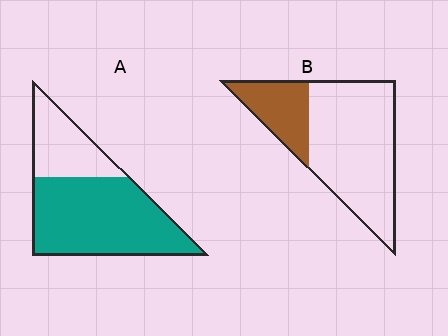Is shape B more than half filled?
No.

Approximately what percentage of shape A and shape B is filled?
A is approximately 70% and B is approximately 25%.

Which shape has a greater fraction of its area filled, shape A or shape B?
Shape A.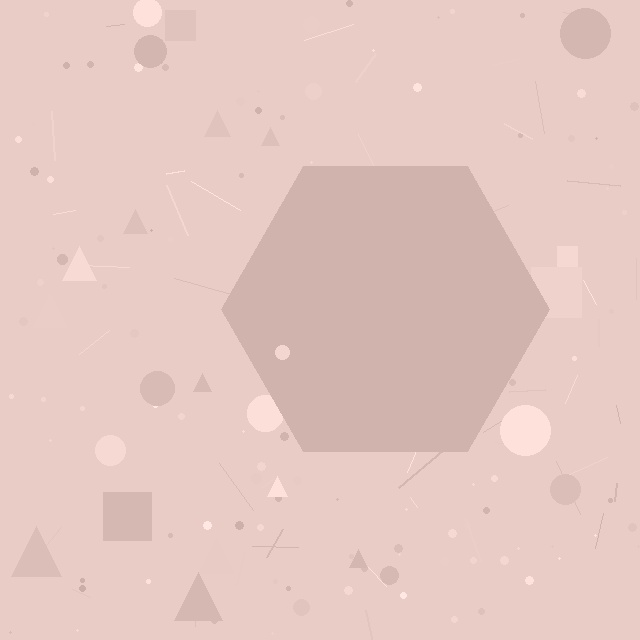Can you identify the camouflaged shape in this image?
The camouflaged shape is a hexagon.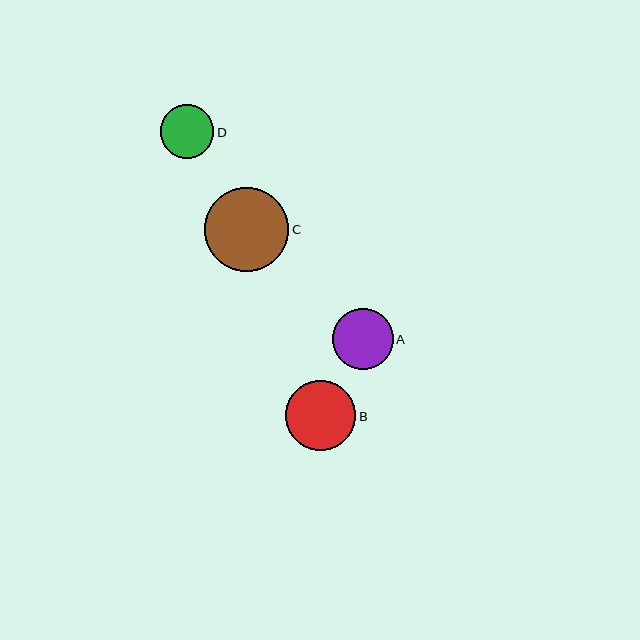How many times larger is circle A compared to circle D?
Circle A is approximately 1.1 times the size of circle D.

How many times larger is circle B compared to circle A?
Circle B is approximately 1.2 times the size of circle A.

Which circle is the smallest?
Circle D is the smallest with a size of approximately 54 pixels.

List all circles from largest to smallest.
From largest to smallest: C, B, A, D.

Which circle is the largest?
Circle C is the largest with a size of approximately 84 pixels.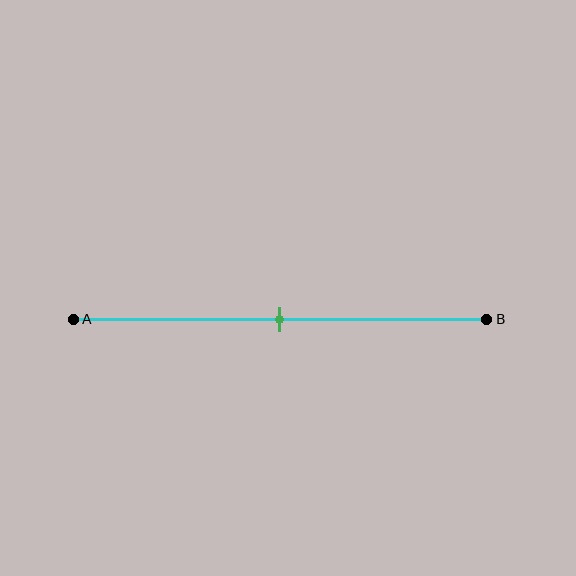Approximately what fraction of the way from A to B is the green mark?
The green mark is approximately 50% of the way from A to B.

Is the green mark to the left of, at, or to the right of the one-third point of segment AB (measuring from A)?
The green mark is to the right of the one-third point of segment AB.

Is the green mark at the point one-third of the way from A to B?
No, the mark is at about 50% from A, not at the 33% one-third point.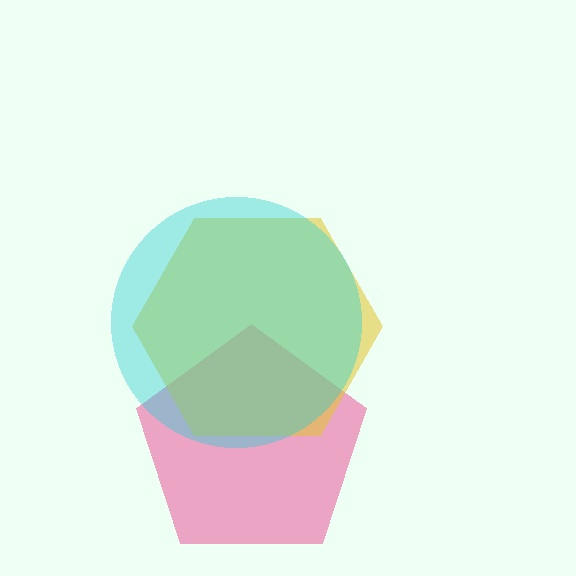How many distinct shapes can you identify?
There are 3 distinct shapes: a pink pentagon, a yellow hexagon, a cyan circle.